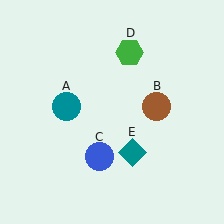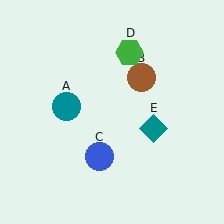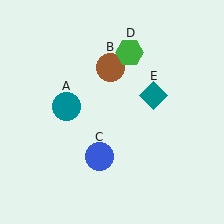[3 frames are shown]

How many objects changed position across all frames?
2 objects changed position: brown circle (object B), teal diamond (object E).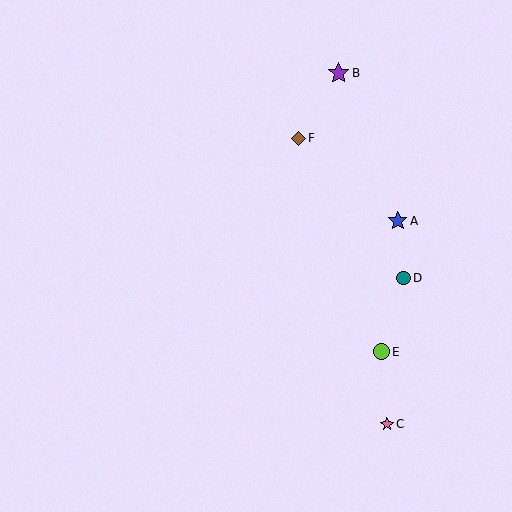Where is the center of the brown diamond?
The center of the brown diamond is at (298, 138).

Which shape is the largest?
The purple star (labeled B) is the largest.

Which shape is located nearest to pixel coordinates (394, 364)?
The lime circle (labeled E) at (381, 352) is nearest to that location.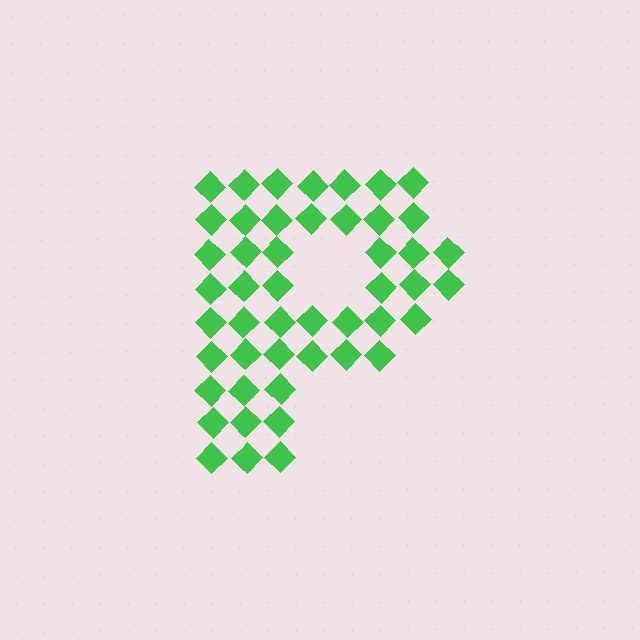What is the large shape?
The large shape is the letter P.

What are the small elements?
The small elements are diamonds.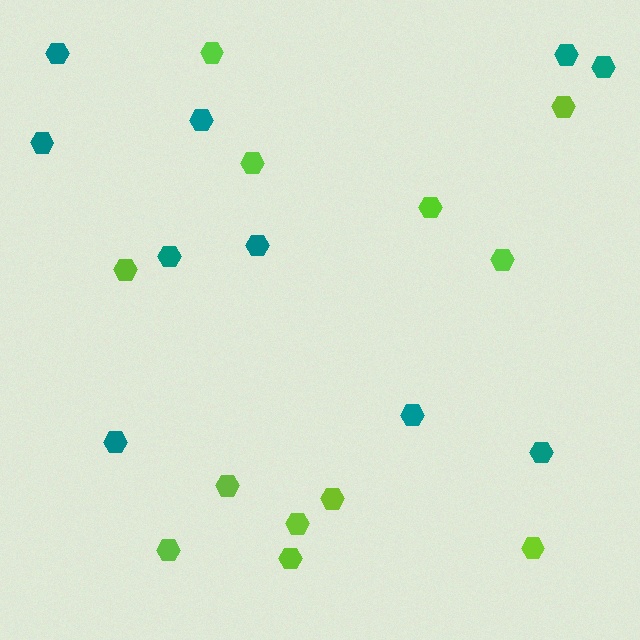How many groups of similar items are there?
There are 2 groups: one group of lime hexagons (12) and one group of teal hexagons (10).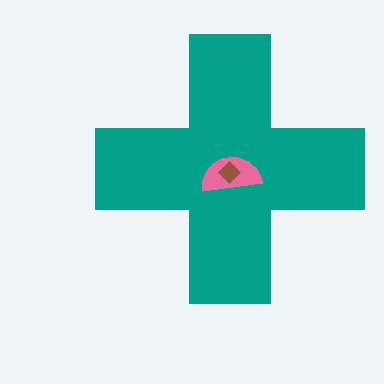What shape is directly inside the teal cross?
The pink semicircle.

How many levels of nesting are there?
3.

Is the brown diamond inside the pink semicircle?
Yes.